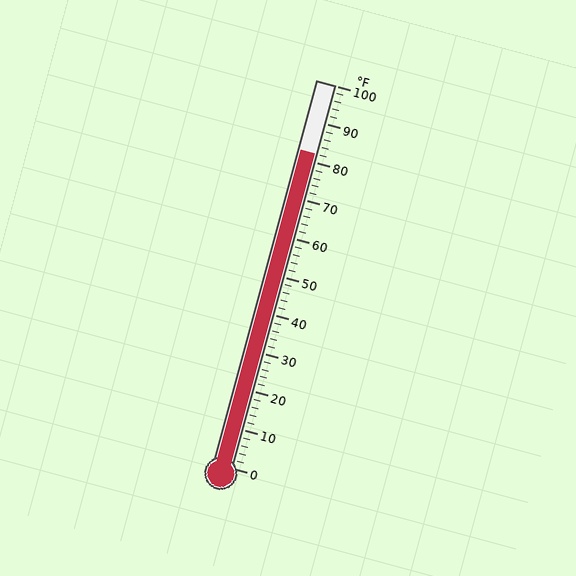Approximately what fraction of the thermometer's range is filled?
The thermometer is filled to approximately 80% of its range.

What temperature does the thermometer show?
The thermometer shows approximately 82°F.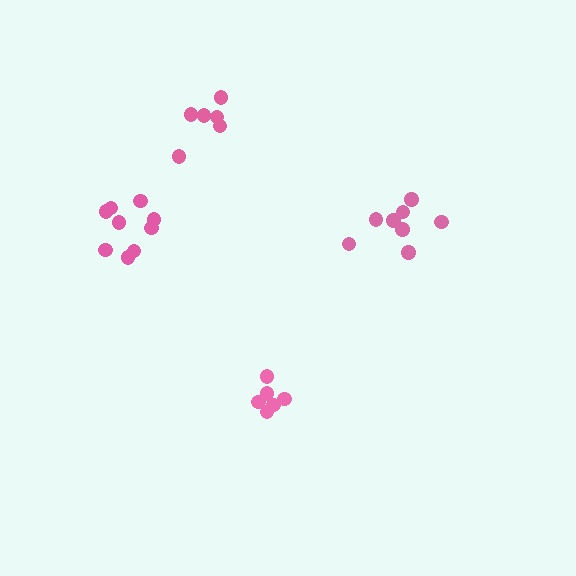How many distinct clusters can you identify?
There are 4 distinct clusters.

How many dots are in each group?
Group 1: 6 dots, Group 2: 9 dots, Group 3: 8 dots, Group 4: 6 dots (29 total).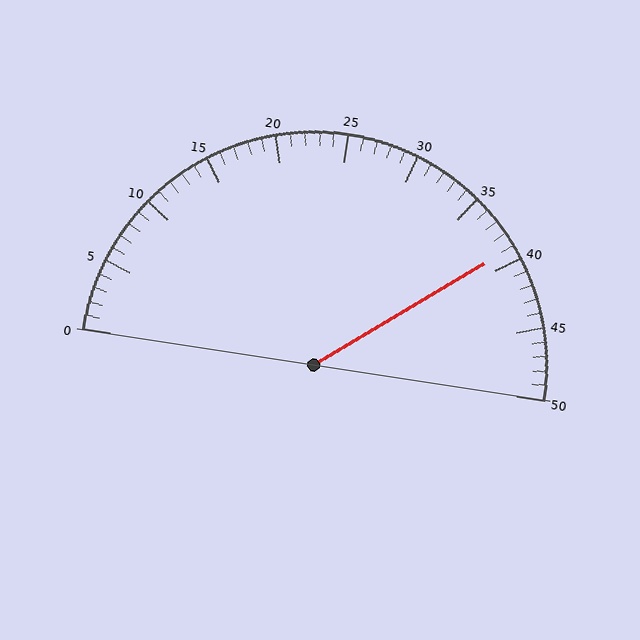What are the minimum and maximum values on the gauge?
The gauge ranges from 0 to 50.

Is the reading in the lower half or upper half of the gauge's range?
The reading is in the upper half of the range (0 to 50).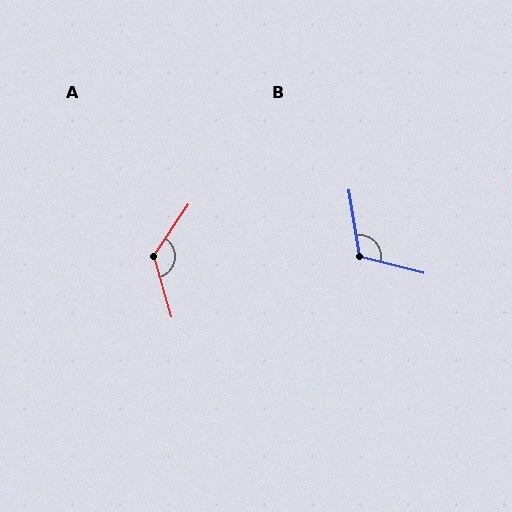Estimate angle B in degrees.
Approximately 113 degrees.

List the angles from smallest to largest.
B (113°), A (130°).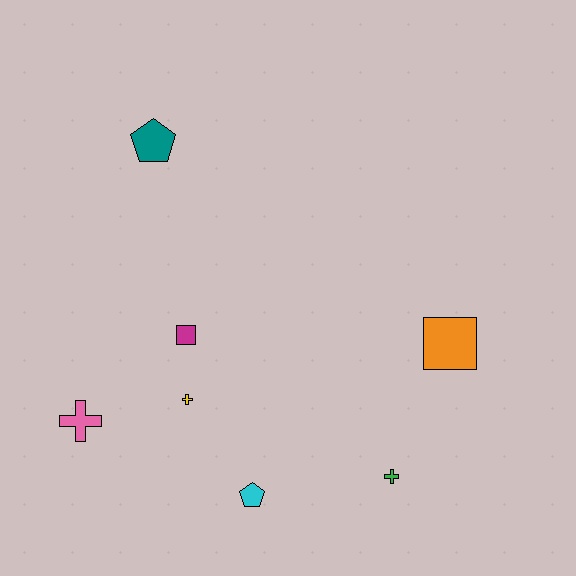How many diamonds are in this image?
There are no diamonds.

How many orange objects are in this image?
There is 1 orange object.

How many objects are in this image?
There are 7 objects.